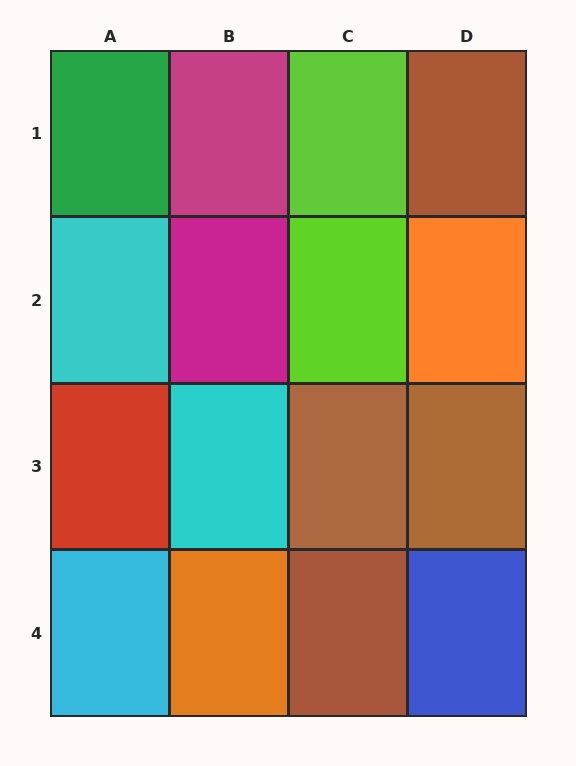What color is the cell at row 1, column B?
Magenta.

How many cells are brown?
4 cells are brown.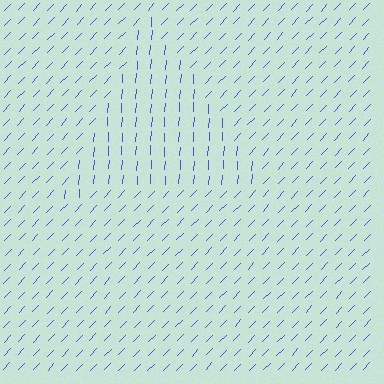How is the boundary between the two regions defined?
The boundary is defined purely by a change in line orientation (approximately 40 degrees difference). All lines are the same color and thickness.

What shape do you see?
I see a triangle.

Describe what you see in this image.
The image is filled with small blue line segments. A triangle region in the image has lines oriented differently from the surrounding lines, creating a visible texture boundary.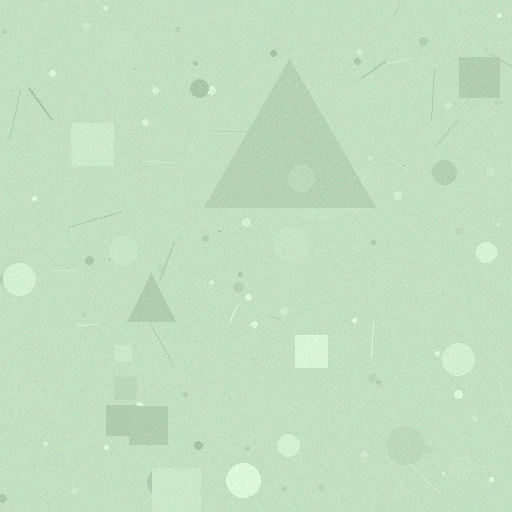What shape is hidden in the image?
A triangle is hidden in the image.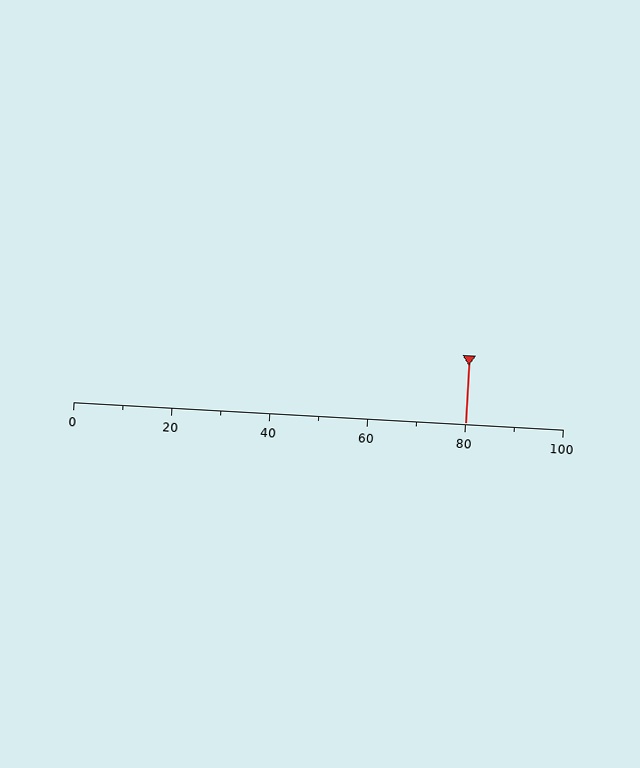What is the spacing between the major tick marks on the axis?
The major ticks are spaced 20 apart.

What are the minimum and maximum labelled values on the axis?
The axis runs from 0 to 100.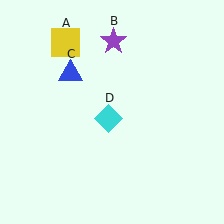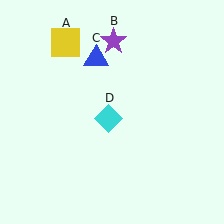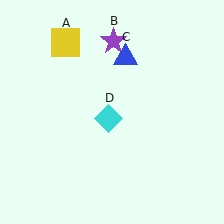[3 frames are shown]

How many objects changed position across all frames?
1 object changed position: blue triangle (object C).